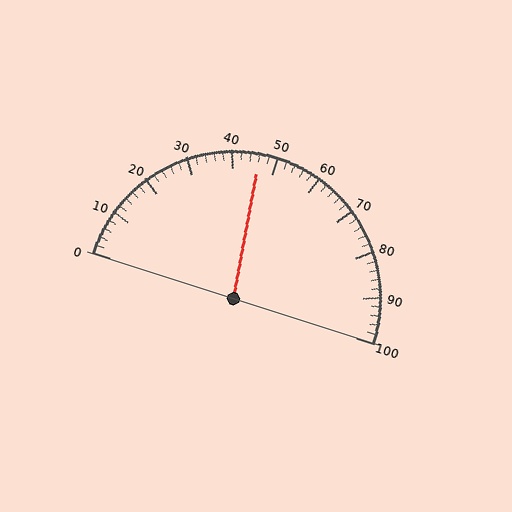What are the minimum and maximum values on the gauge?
The gauge ranges from 0 to 100.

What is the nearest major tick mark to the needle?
The nearest major tick mark is 50.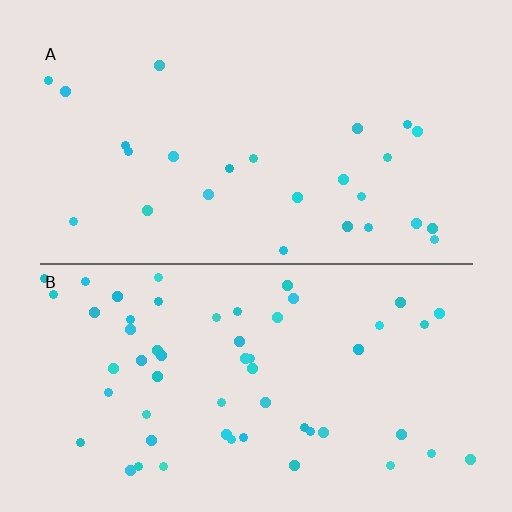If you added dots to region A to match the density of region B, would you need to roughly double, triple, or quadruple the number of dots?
Approximately double.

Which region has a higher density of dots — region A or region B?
B (the bottom).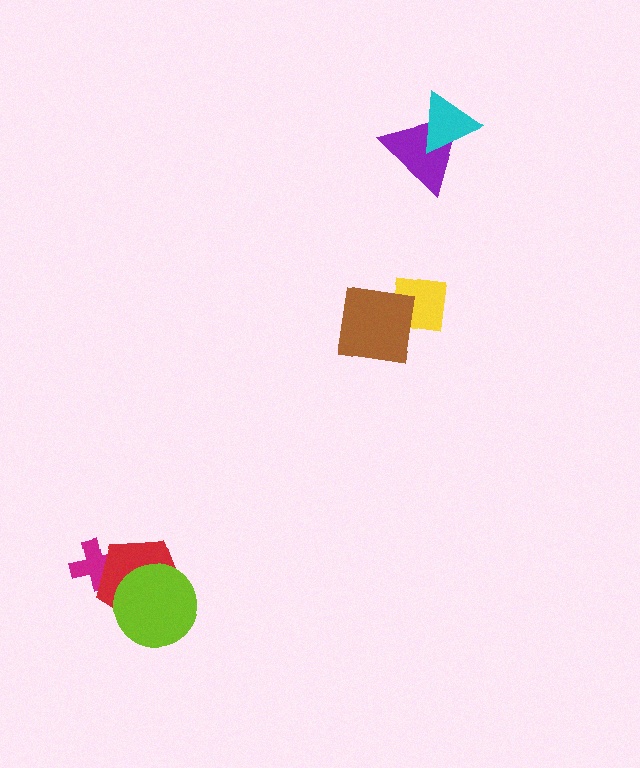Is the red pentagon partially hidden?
Yes, it is partially covered by another shape.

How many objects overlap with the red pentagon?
2 objects overlap with the red pentagon.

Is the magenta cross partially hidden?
Yes, it is partially covered by another shape.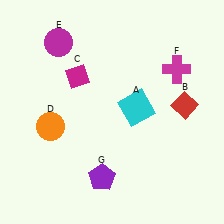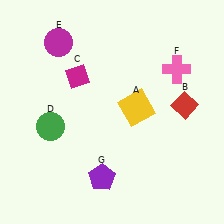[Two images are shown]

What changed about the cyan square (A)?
In Image 1, A is cyan. In Image 2, it changed to yellow.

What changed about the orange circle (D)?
In Image 1, D is orange. In Image 2, it changed to green.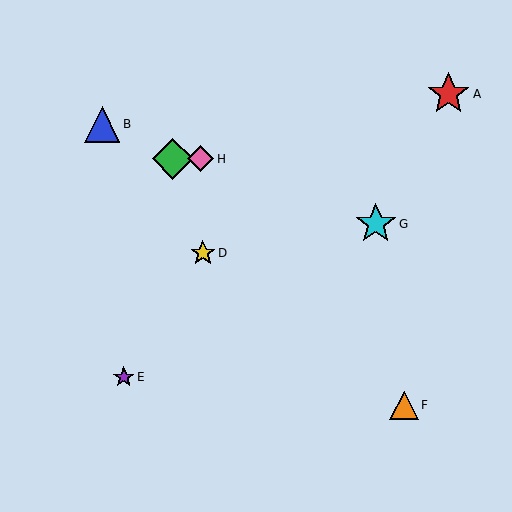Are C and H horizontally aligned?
Yes, both are at y≈159.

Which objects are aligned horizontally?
Objects C, H are aligned horizontally.